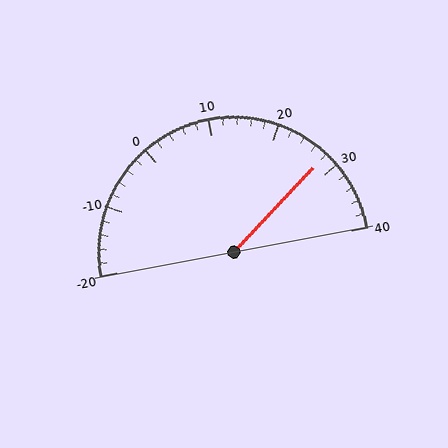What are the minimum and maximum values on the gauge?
The gauge ranges from -20 to 40.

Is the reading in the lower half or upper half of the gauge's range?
The reading is in the upper half of the range (-20 to 40).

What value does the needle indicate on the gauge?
The needle indicates approximately 28.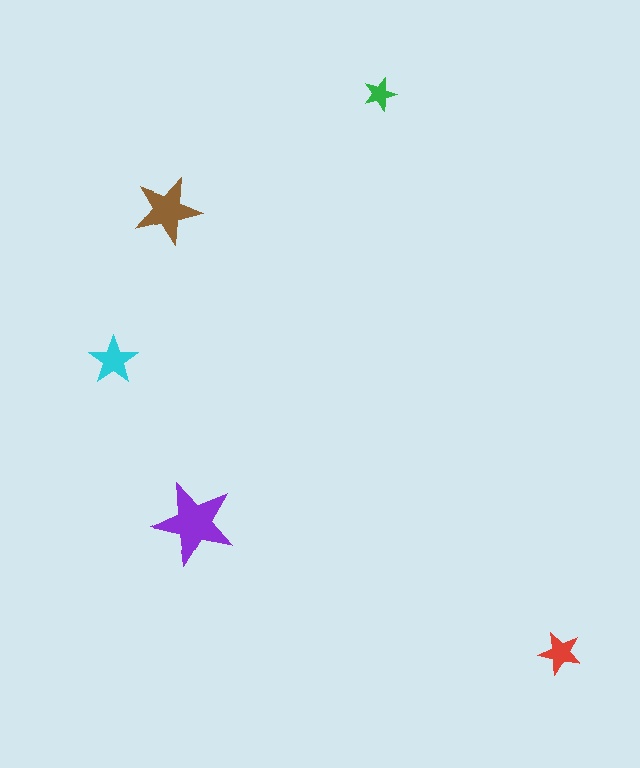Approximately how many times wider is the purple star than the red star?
About 2 times wider.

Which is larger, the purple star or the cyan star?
The purple one.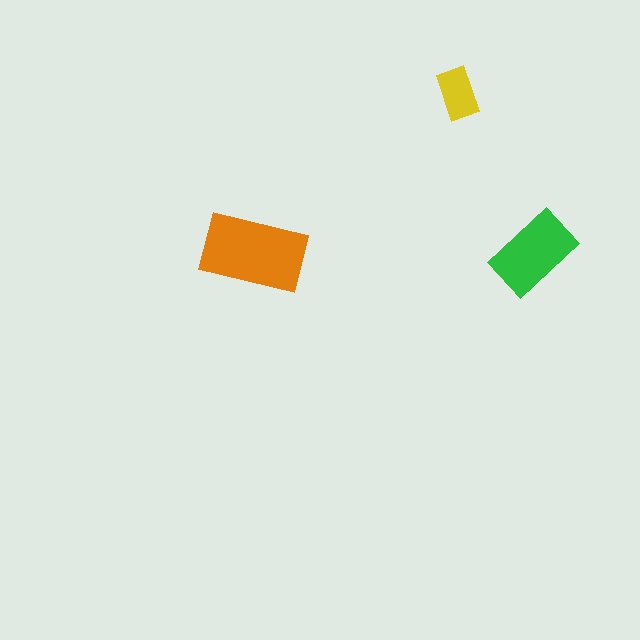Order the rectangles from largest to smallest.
the orange one, the green one, the yellow one.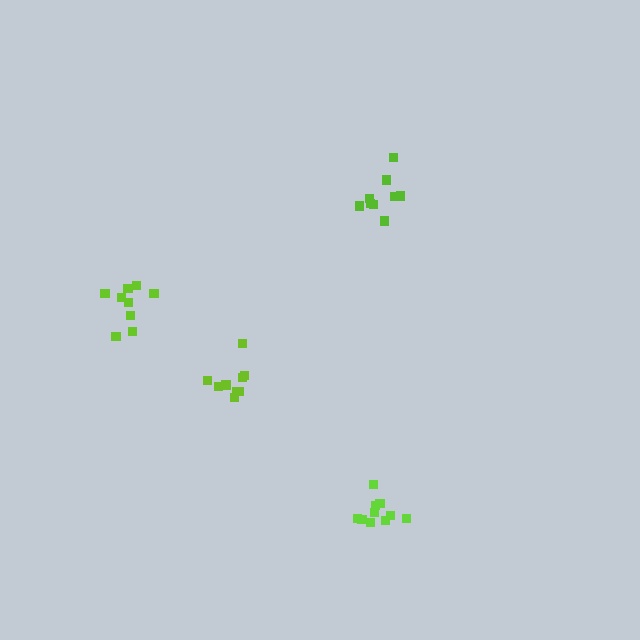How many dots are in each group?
Group 1: 10 dots, Group 2: 9 dots, Group 3: 9 dots, Group 4: 9 dots (37 total).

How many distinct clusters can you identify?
There are 4 distinct clusters.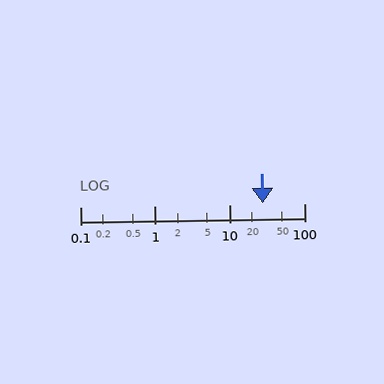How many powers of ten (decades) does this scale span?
The scale spans 3 decades, from 0.1 to 100.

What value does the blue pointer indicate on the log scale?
The pointer indicates approximately 28.